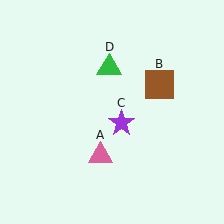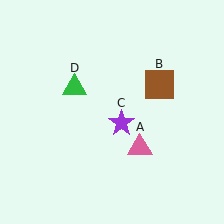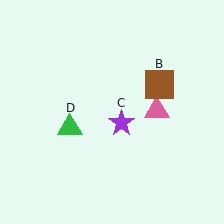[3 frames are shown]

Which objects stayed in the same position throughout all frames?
Brown square (object B) and purple star (object C) remained stationary.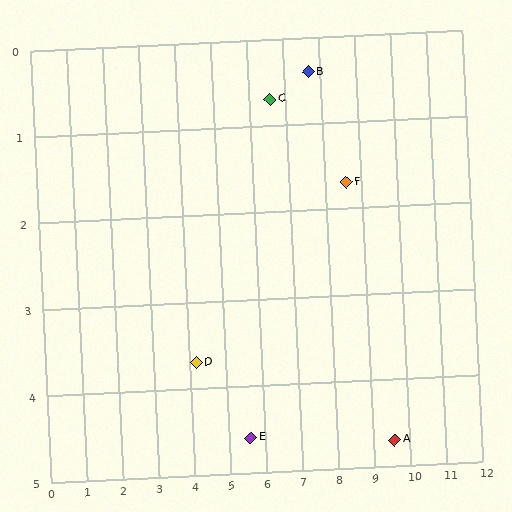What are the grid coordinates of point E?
Point E is at approximately (5.6, 4.6).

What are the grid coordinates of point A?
Point A is at approximately (9.6, 4.7).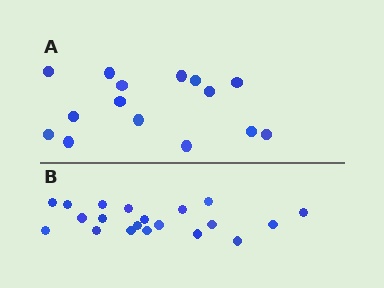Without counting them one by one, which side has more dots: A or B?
Region B (the bottom region) has more dots.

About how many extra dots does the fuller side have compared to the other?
Region B has about 5 more dots than region A.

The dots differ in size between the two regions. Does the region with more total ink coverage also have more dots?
No. Region A has more total ink coverage because its dots are larger, but region B actually contains more individual dots. Total area can be misleading — the number of items is what matters here.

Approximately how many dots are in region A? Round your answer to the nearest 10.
About 20 dots. (The exact count is 15, which rounds to 20.)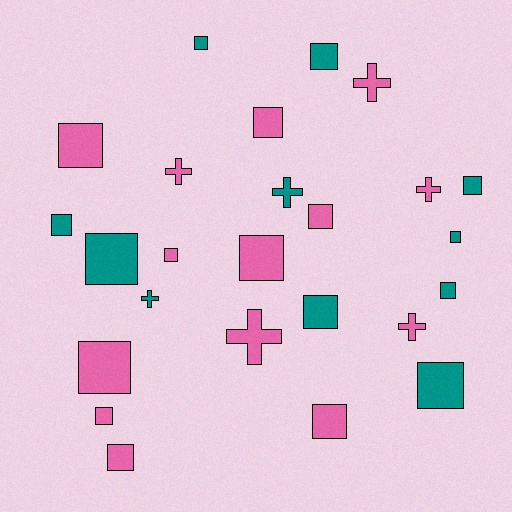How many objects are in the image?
There are 25 objects.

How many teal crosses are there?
There are 2 teal crosses.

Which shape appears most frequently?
Square, with 18 objects.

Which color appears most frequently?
Pink, with 14 objects.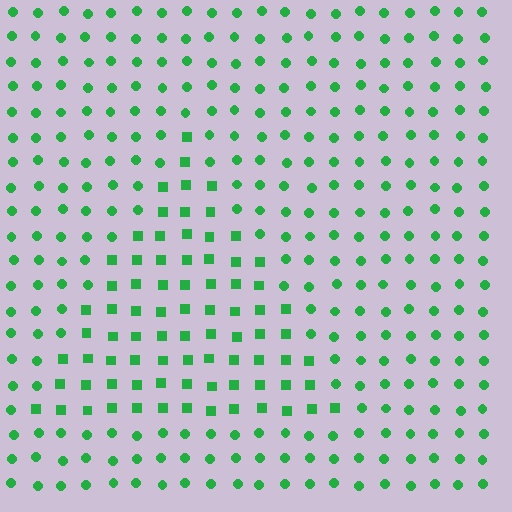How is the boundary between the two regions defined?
The boundary is defined by a change in element shape: squares inside vs. circles outside. All elements share the same color and spacing.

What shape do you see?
I see a triangle.